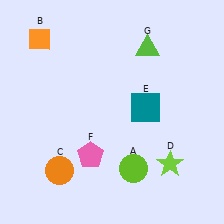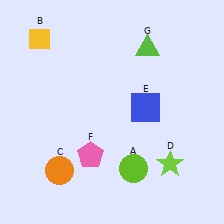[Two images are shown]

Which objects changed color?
B changed from orange to yellow. E changed from teal to blue.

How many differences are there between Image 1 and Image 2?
There are 2 differences between the two images.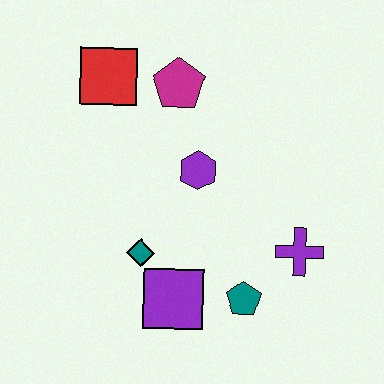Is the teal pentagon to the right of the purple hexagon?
Yes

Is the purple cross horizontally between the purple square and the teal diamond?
No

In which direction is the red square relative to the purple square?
The red square is above the purple square.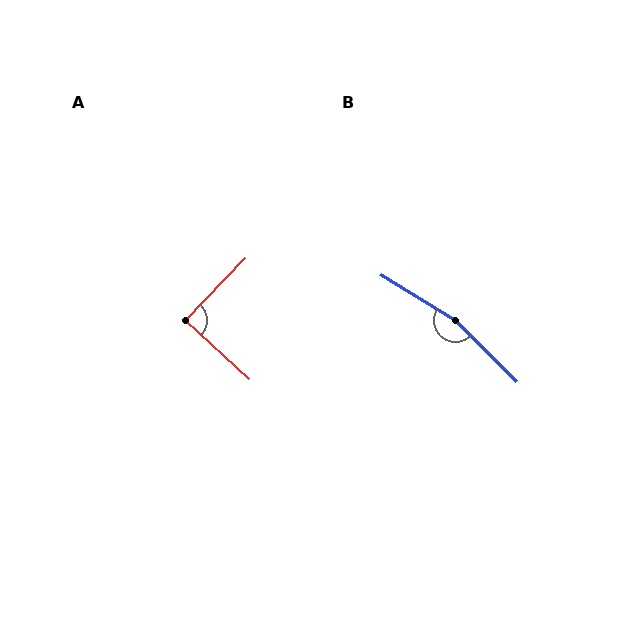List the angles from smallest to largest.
A (89°), B (167°).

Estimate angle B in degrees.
Approximately 167 degrees.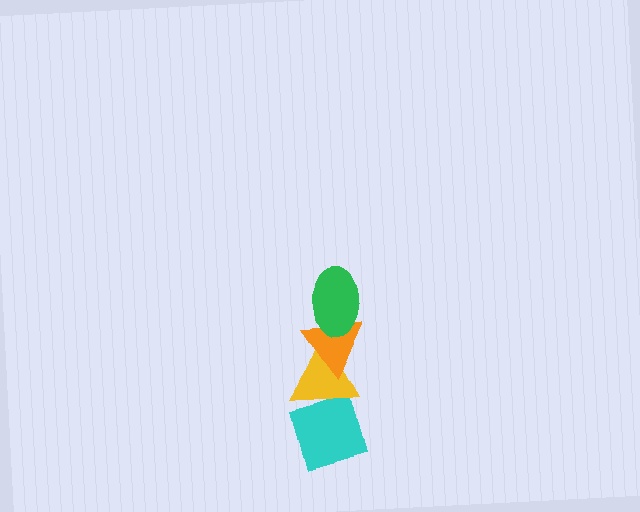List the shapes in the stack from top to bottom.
From top to bottom: the green ellipse, the orange triangle, the yellow triangle, the cyan diamond.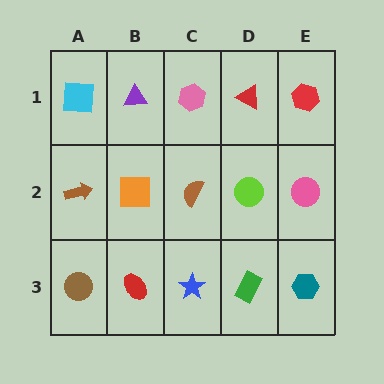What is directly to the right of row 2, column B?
A brown semicircle.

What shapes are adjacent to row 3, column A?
A brown arrow (row 2, column A), a red ellipse (row 3, column B).